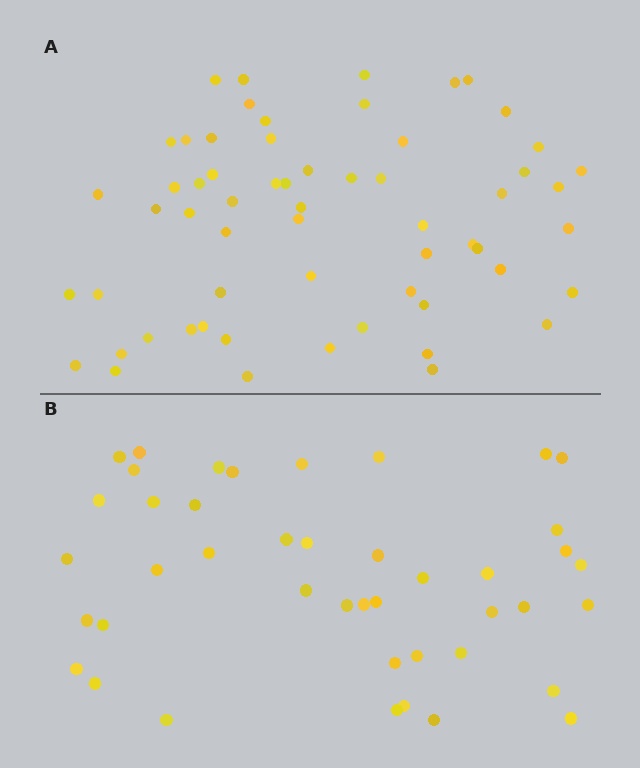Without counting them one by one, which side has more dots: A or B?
Region A (the top region) has more dots.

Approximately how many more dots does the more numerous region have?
Region A has approximately 15 more dots than region B.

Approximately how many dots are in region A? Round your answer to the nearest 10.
About 60 dots.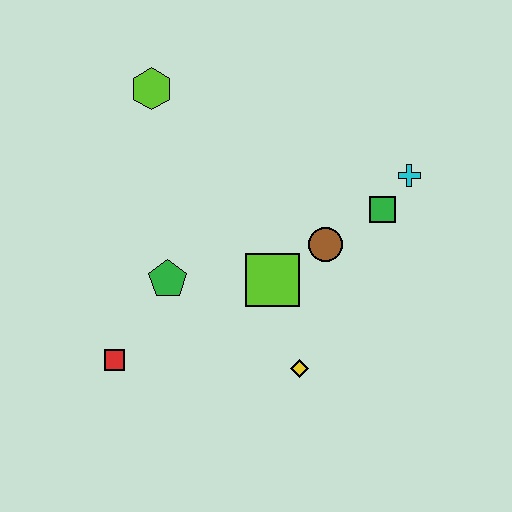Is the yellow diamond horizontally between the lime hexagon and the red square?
No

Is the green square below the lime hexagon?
Yes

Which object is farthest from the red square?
The cyan cross is farthest from the red square.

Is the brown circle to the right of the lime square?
Yes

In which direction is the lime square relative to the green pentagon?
The lime square is to the right of the green pentagon.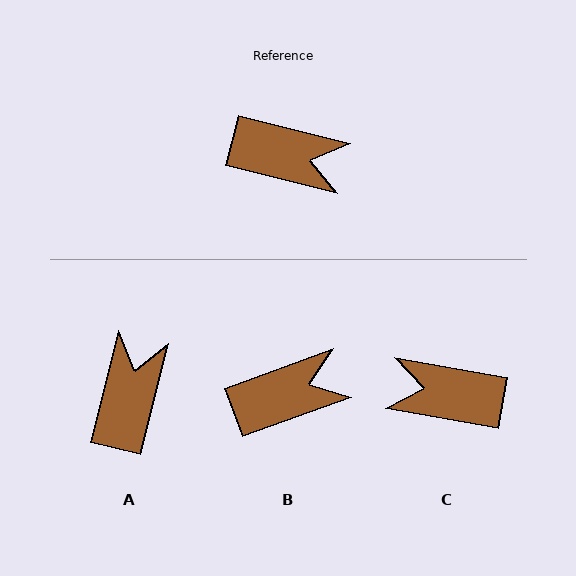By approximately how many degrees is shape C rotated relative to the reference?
Approximately 176 degrees clockwise.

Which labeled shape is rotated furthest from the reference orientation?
C, about 176 degrees away.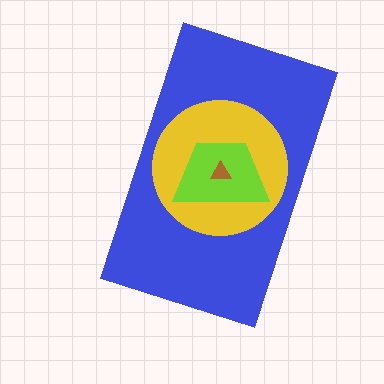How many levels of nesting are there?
4.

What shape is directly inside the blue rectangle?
The yellow circle.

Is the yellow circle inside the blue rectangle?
Yes.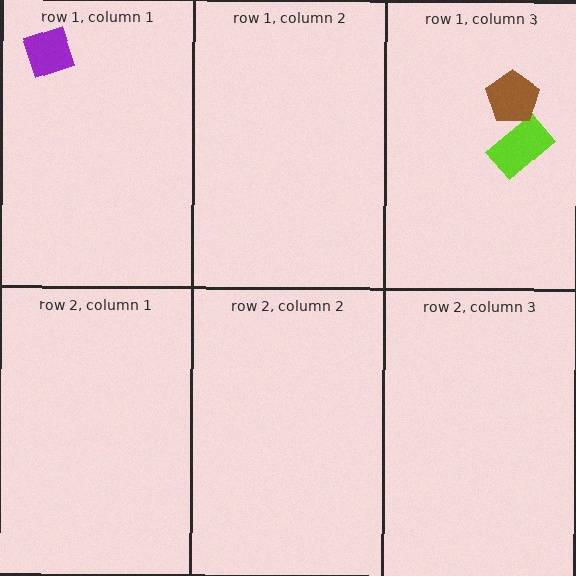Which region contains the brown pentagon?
The row 1, column 3 region.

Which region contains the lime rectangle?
The row 1, column 3 region.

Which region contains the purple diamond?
The row 1, column 1 region.